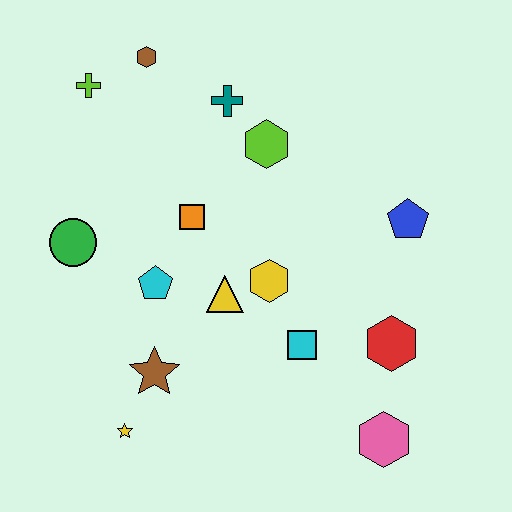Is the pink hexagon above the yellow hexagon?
No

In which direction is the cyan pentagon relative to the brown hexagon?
The cyan pentagon is below the brown hexagon.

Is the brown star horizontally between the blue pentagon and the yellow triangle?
No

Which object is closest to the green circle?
The cyan pentagon is closest to the green circle.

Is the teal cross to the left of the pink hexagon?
Yes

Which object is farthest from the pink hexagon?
The lime cross is farthest from the pink hexagon.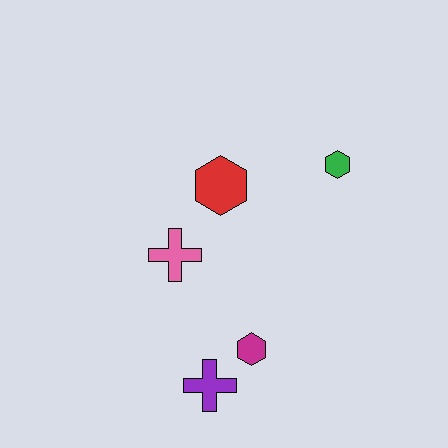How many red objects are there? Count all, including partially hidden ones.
There is 1 red object.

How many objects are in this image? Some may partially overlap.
There are 5 objects.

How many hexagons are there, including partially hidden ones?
There are 3 hexagons.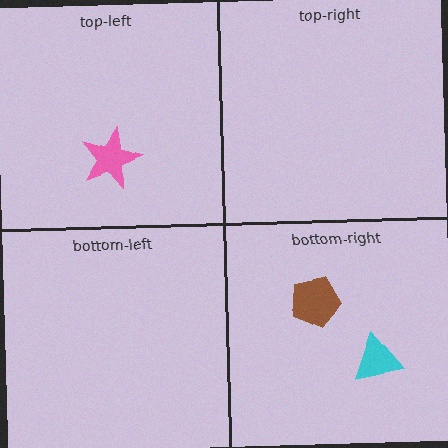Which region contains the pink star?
The top-left region.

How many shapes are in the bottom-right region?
2.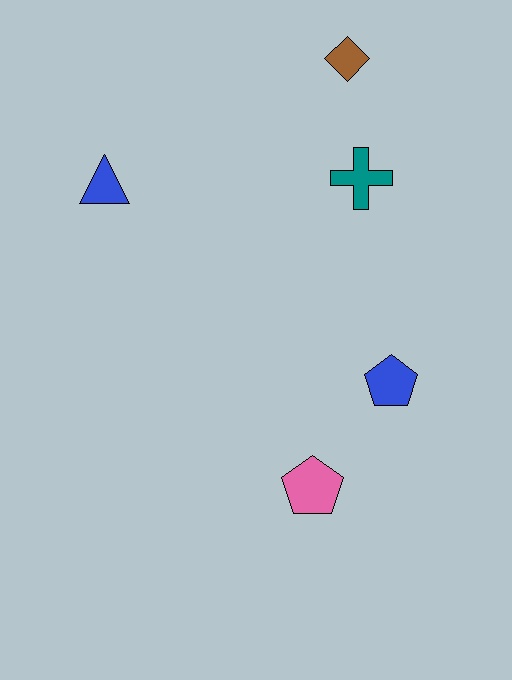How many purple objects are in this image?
There are no purple objects.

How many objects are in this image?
There are 5 objects.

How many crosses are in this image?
There is 1 cross.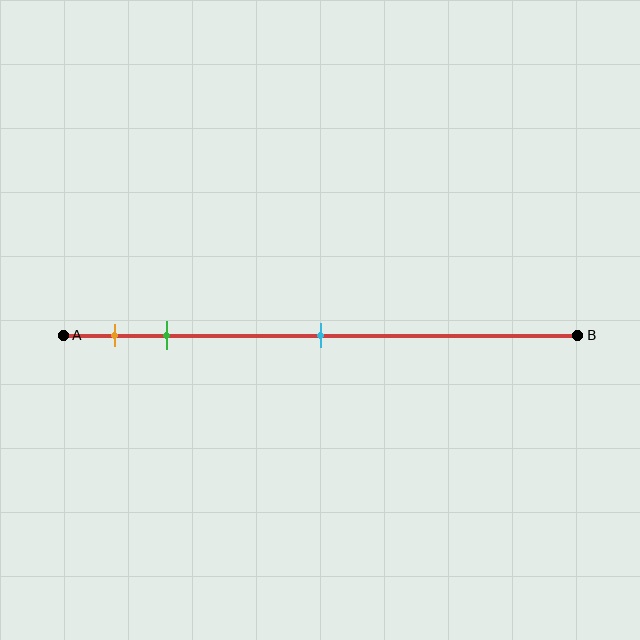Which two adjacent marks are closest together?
The orange and green marks are the closest adjacent pair.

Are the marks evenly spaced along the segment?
No, the marks are not evenly spaced.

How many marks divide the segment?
There are 3 marks dividing the segment.